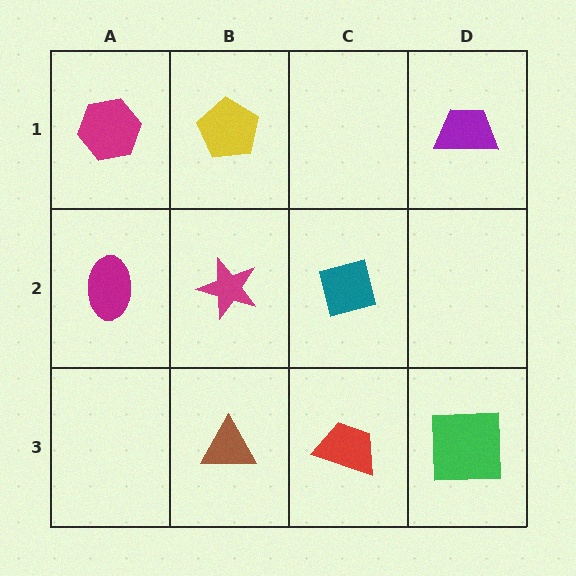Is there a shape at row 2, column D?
No, that cell is empty.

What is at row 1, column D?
A purple trapezoid.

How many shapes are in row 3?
3 shapes.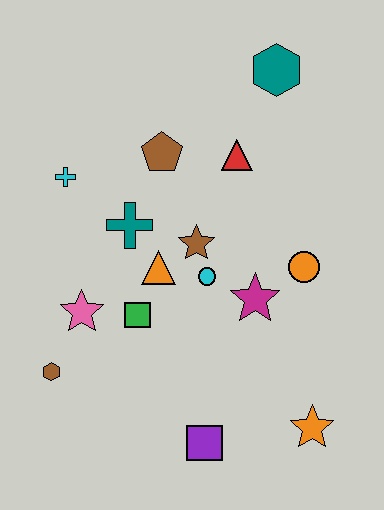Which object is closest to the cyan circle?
The brown star is closest to the cyan circle.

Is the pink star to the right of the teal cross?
No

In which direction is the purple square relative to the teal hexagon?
The purple square is below the teal hexagon.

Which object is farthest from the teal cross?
The orange star is farthest from the teal cross.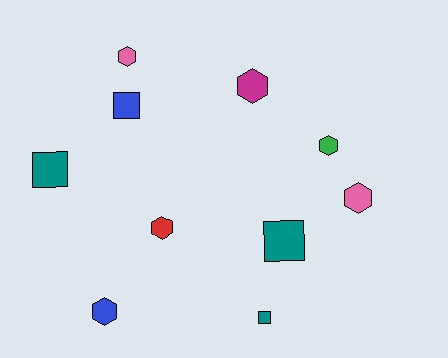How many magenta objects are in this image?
There is 1 magenta object.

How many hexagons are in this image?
There are 6 hexagons.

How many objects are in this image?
There are 10 objects.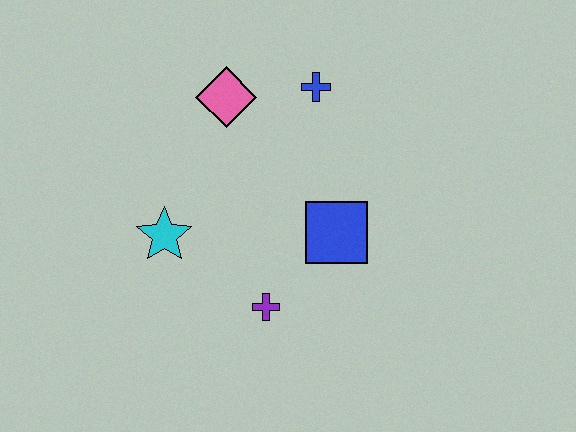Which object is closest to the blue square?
The purple cross is closest to the blue square.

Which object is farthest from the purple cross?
The blue cross is farthest from the purple cross.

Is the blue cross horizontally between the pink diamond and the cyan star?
No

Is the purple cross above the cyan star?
No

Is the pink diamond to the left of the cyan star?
No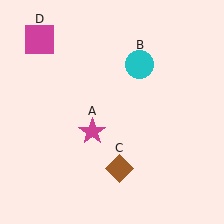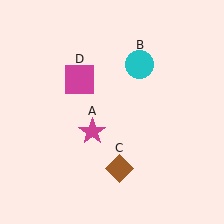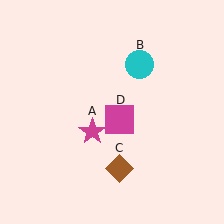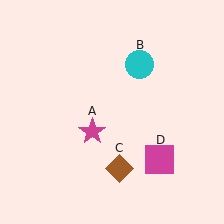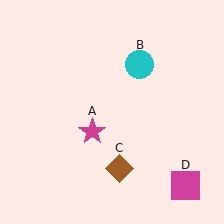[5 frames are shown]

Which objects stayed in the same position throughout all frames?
Magenta star (object A) and cyan circle (object B) and brown diamond (object C) remained stationary.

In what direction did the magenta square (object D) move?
The magenta square (object D) moved down and to the right.